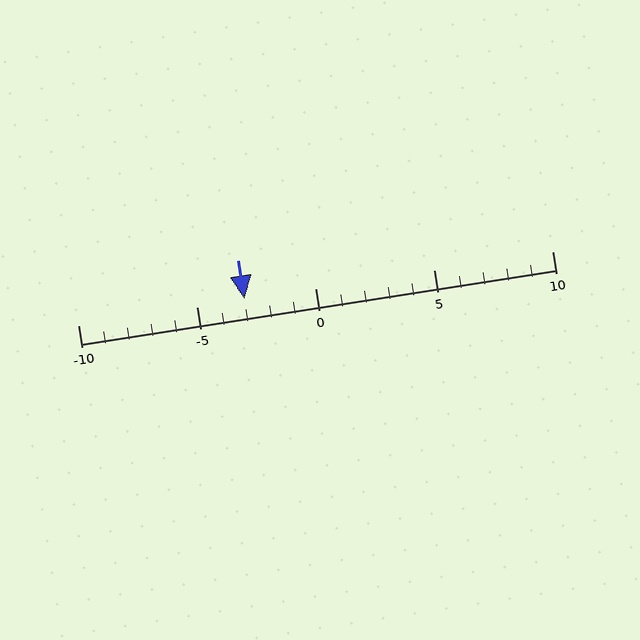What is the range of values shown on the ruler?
The ruler shows values from -10 to 10.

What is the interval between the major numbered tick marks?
The major tick marks are spaced 5 units apart.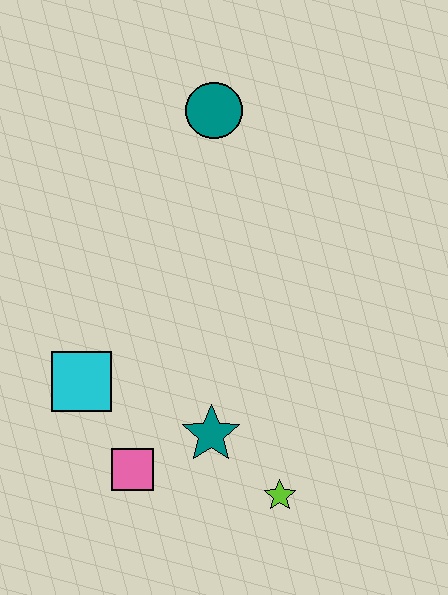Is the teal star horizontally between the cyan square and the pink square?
No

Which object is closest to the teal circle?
The cyan square is closest to the teal circle.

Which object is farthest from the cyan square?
The teal circle is farthest from the cyan square.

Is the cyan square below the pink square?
No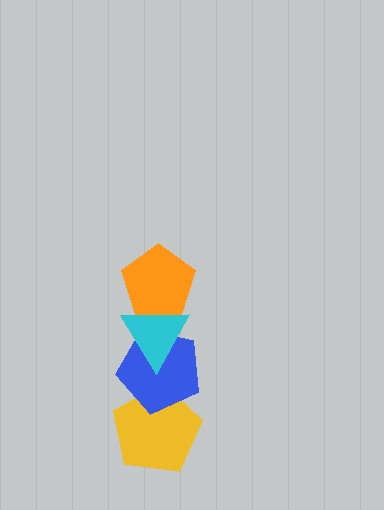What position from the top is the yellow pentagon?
The yellow pentagon is 4th from the top.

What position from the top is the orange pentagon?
The orange pentagon is 1st from the top.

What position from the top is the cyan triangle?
The cyan triangle is 2nd from the top.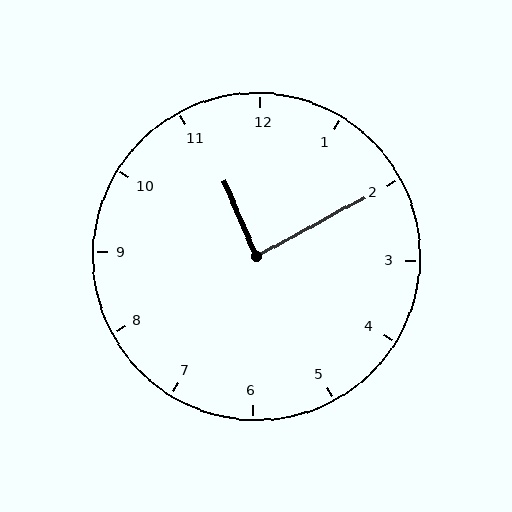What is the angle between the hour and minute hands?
Approximately 85 degrees.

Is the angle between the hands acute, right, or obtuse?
It is right.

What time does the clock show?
11:10.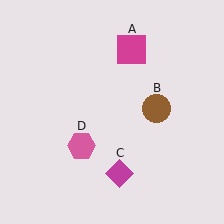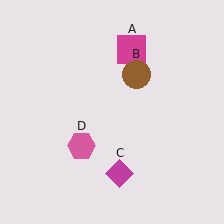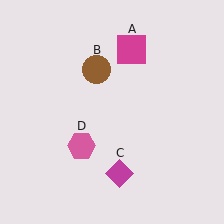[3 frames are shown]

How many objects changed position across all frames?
1 object changed position: brown circle (object B).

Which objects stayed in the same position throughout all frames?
Magenta square (object A) and magenta diamond (object C) and pink hexagon (object D) remained stationary.